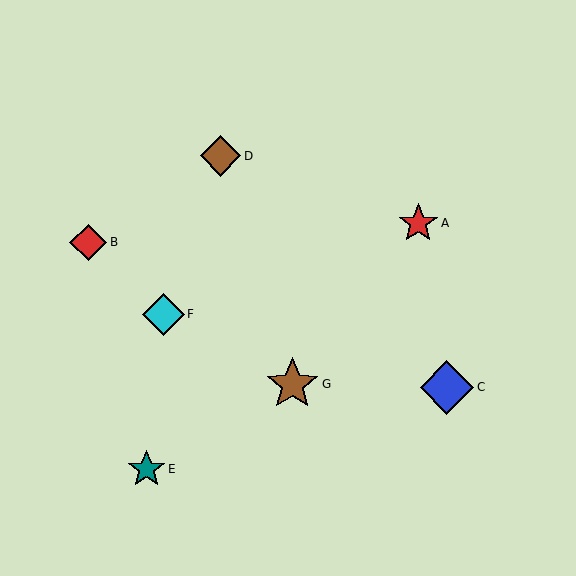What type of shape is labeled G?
Shape G is a brown star.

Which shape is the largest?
The blue diamond (labeled C) is the largest.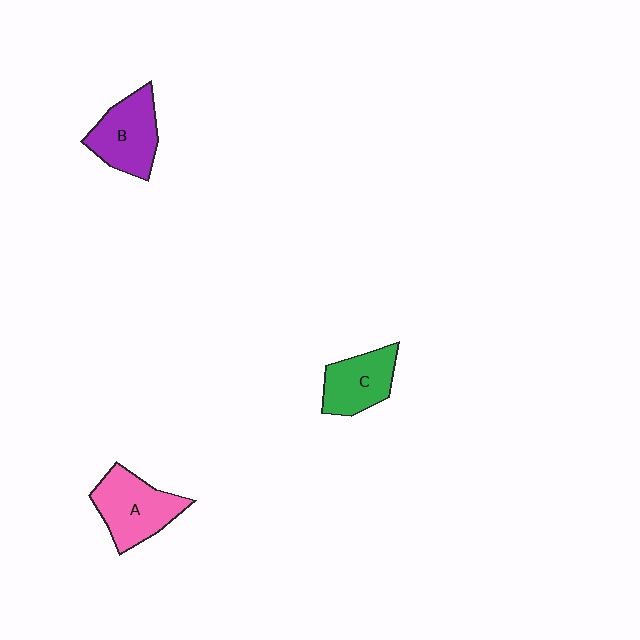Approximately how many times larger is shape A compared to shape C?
Approximately 1.3 times.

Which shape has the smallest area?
Shape C (green).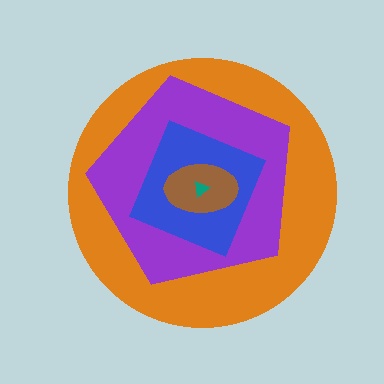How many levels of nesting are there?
5.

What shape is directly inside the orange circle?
The purple pentagon.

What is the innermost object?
The teal triangle.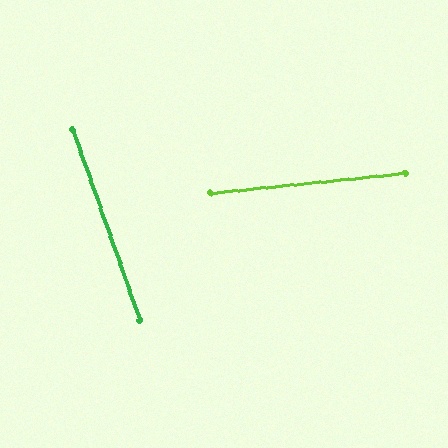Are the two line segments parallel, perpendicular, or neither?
Neither parallel nor perpendicular — they differ by about 76°.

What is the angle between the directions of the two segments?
Approximately 76 degrees.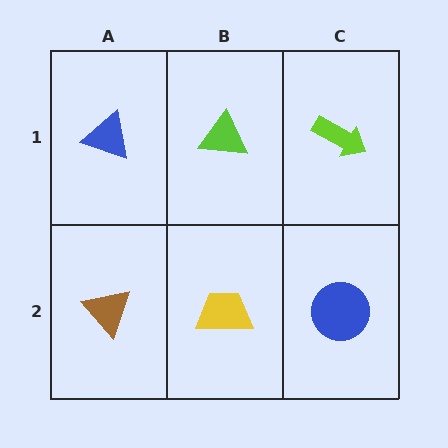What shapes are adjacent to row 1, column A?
A brown triangle (row 2, column A), a lime triangle (row 1, column B).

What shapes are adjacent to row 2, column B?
A lime triangle (row 1, column B), a brown triangle (row 2, column A), a blue circle (row 2, column C).